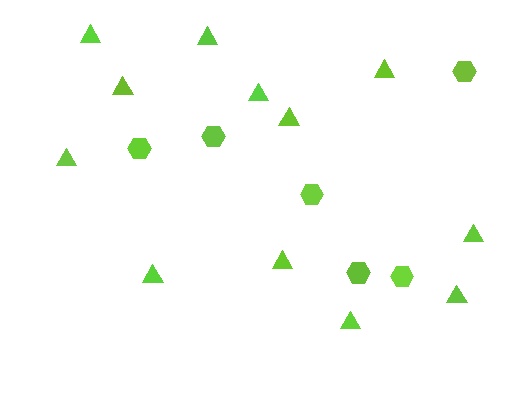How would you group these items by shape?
There are 2 groups: one group of hexagons (6) and one group of triangles (12).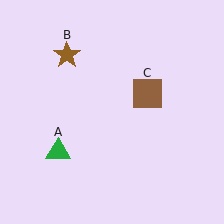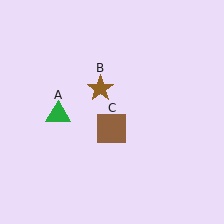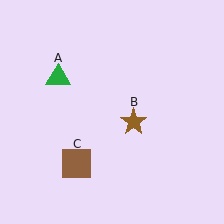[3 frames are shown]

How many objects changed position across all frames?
3 objects changed position: green triangle (object A), brown star (object B), brown square (object C).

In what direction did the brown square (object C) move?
The brown square (object C) moved down and to the left.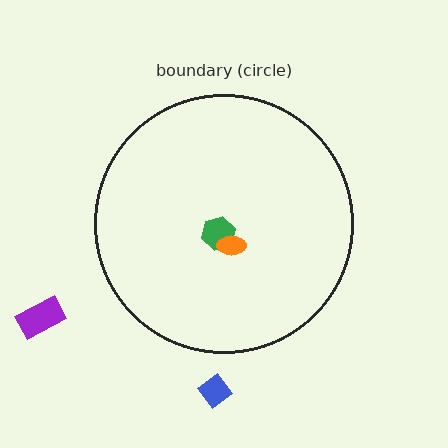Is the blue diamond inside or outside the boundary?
Outside.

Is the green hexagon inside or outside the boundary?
Inside.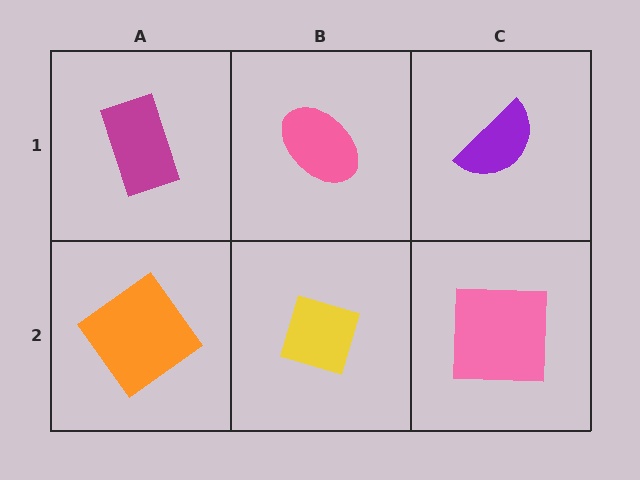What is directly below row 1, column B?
A yellow diamond.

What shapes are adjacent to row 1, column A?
An orange diamond (row 2, column A), a pink ellipse (row 1, column B).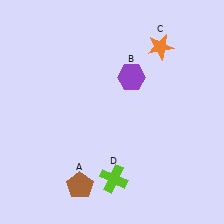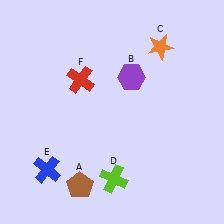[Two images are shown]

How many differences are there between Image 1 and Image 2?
There are 2 differences between the two images.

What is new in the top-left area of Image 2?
A red cross (F) was added in the top-left area of Image 2.